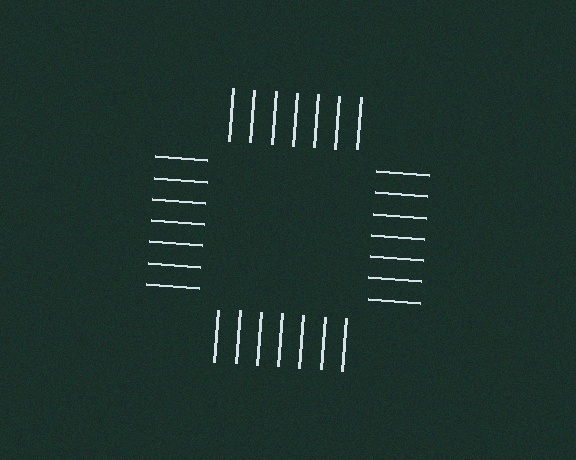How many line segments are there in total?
28 — 7 along each of the 4 edges.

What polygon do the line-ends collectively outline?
An illusory square — the line segments terminate on its edges but no continuous stroke is drawn.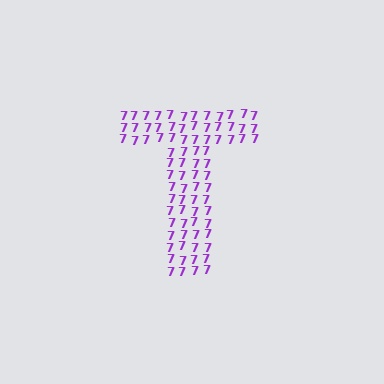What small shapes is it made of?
It is made of small digit 7's.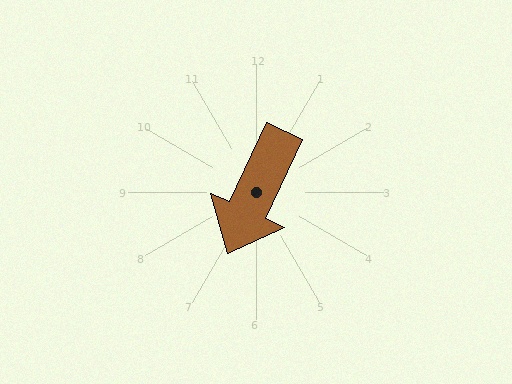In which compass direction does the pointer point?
Southwest.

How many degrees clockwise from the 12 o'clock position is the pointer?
Approximately 205 degrees.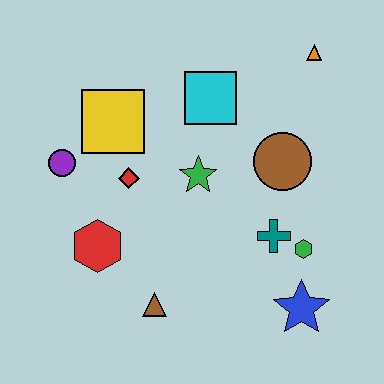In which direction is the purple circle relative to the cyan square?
The purple circle is to the left of the cyan square.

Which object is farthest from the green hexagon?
The purple circle is farthest from the green hexagon.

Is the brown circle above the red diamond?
Yes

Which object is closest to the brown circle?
The teal cross is closest to the brown circle.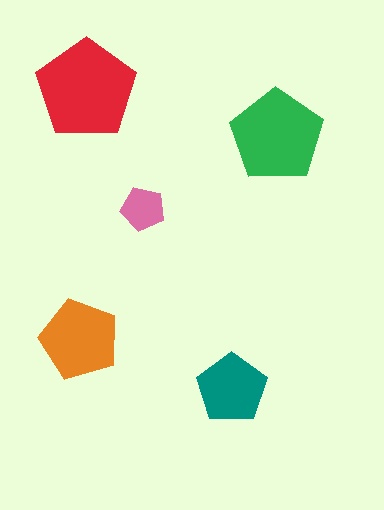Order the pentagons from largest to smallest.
the red one, the green one, the orange one, the teal one, the pink one.